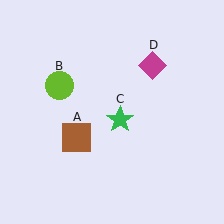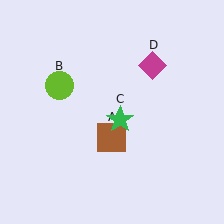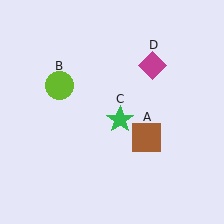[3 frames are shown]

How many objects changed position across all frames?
1 object changed position: brown square (object A).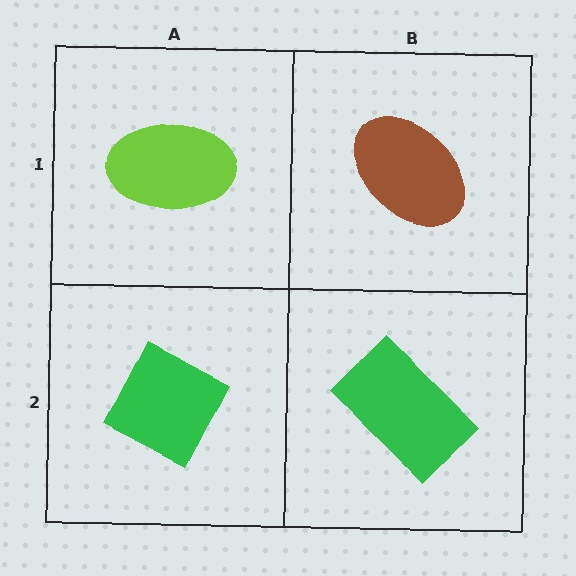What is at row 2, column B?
A green rectangle.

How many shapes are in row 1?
2 shapes.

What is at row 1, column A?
A lime ellipse.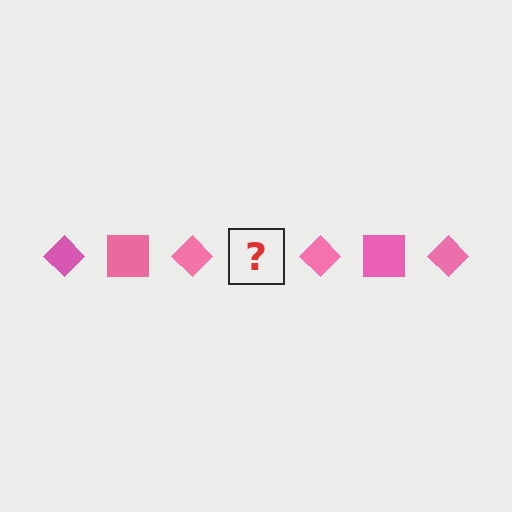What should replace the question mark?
The question mark should be replaced with a pink square.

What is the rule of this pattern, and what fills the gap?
The rule is that the pattern cycles through diamond, square shapes in pink. The gap should be filled with a pink square.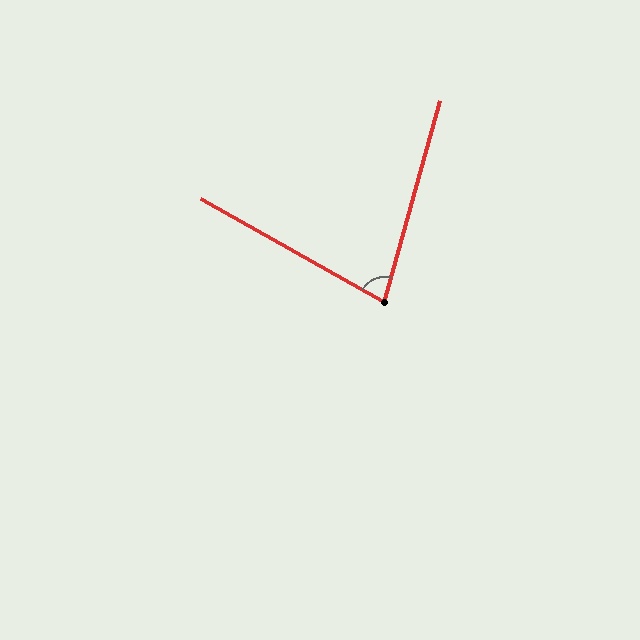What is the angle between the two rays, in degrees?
Approximately 76 degrees.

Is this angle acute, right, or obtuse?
It is acute.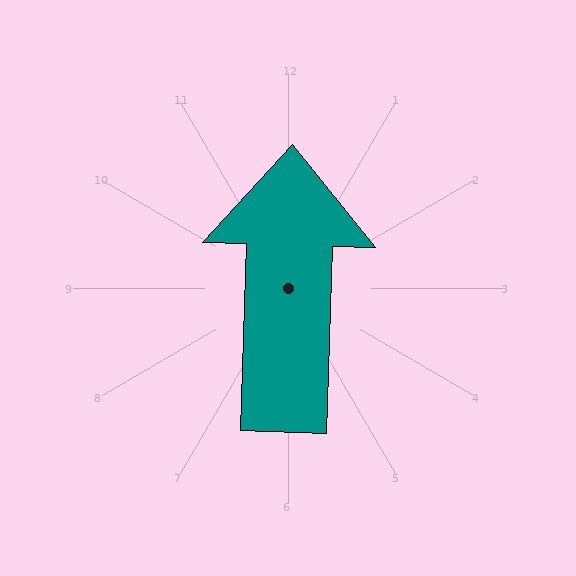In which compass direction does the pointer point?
North.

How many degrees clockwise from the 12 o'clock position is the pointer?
Approximately 2 degrees.